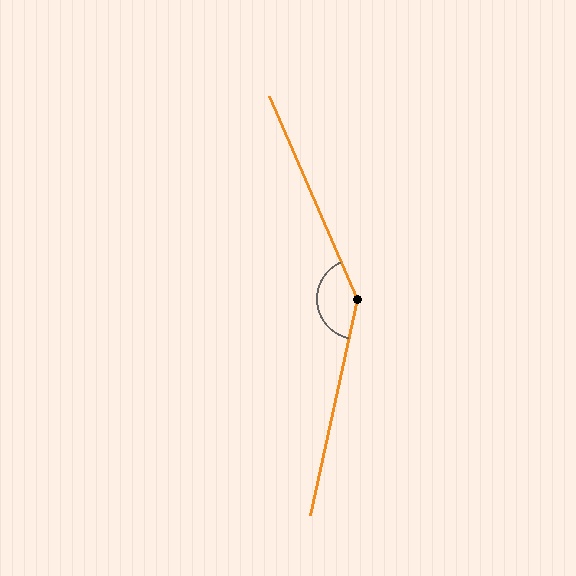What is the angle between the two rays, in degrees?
Approximately 144 degrees.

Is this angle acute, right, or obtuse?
It is obtuse.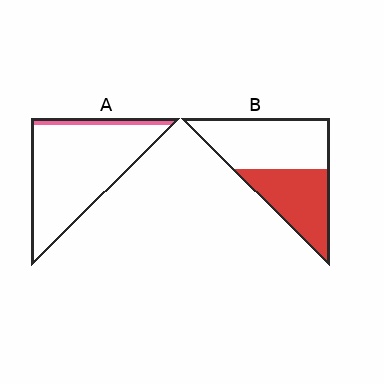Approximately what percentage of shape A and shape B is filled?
A is approximately 10% and B is approximately 45%.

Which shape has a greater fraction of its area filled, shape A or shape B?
Shape B.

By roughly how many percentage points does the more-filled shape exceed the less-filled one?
By roughly 35 percentage points (B over A).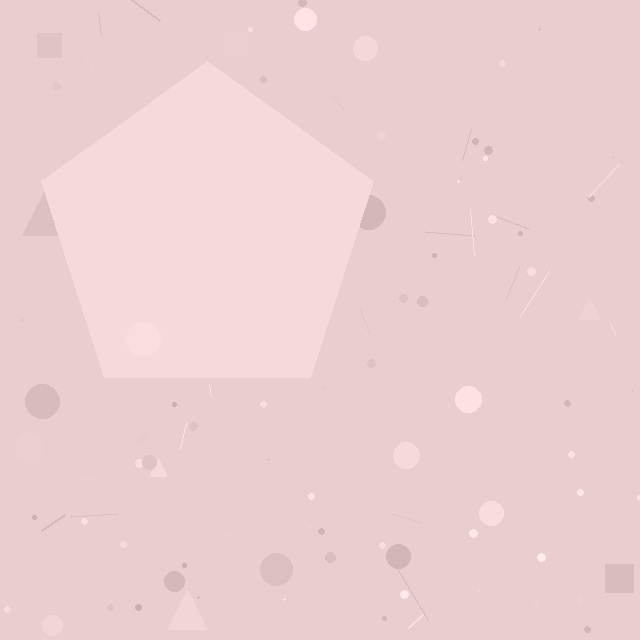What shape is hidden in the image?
A pentagon is hidden in the image.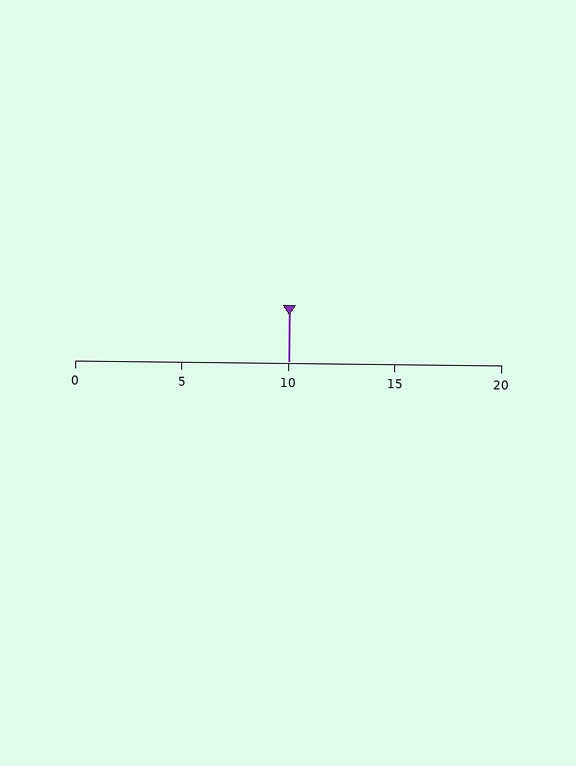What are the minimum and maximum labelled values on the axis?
The axis runs from 0 to 20.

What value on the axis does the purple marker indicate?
The marker indicates approximately 10.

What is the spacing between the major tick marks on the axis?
The major ticks are spaced 5 apart.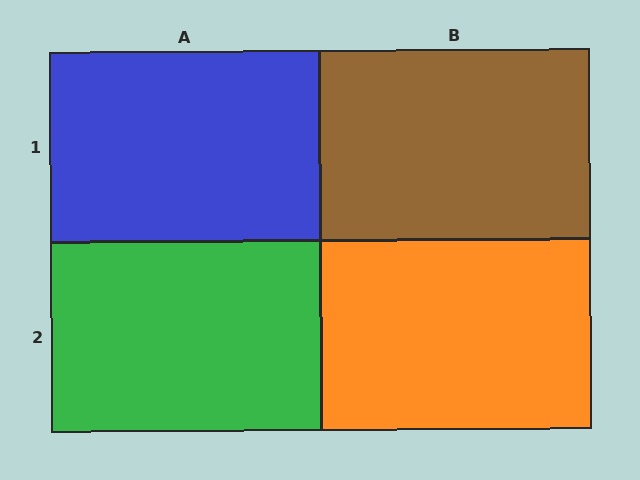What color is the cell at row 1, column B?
Brown.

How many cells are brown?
1 cell is brown.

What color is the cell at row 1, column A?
Blue.